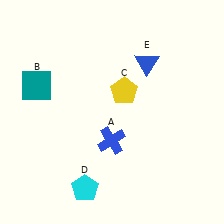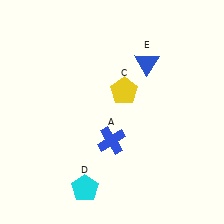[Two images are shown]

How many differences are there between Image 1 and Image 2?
There is 1 difference between the two images.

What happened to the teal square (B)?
The teal square (B) was removed in Image 2. It was in the top-left area of Image 1.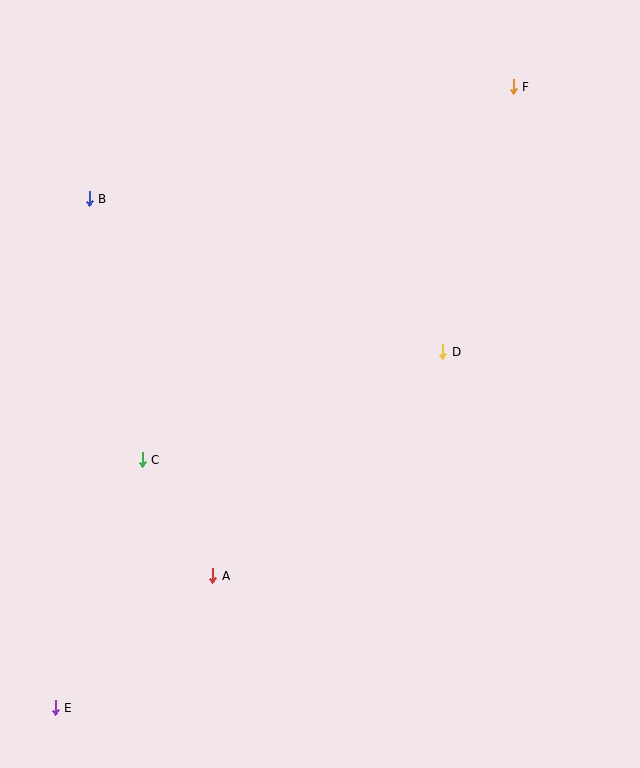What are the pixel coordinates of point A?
Point A is at (213, 576).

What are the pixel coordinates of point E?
Point E is at (55, 708).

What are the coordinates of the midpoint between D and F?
The midpoint between D and F is at (478, 219).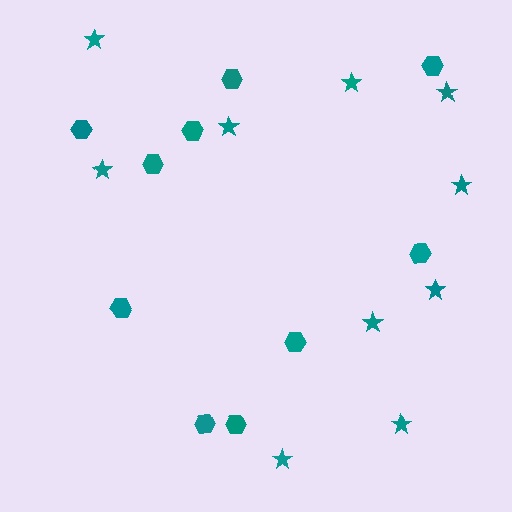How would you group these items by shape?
There are 2 groups: one group of stars (10) and one group of hexagons (10).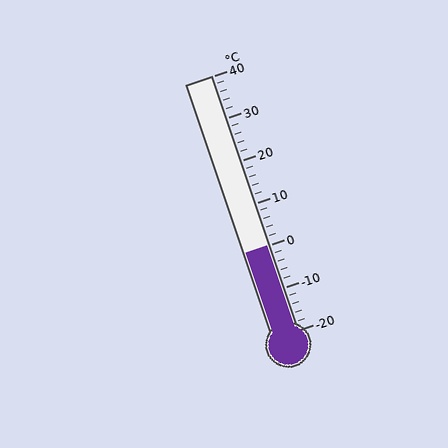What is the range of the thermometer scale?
The thermometer scale ranges from -20°C to 40°C.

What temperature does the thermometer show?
The thermometer shows approximately 0°C.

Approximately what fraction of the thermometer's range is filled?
The thermometer is filled to approximately 35% of its range.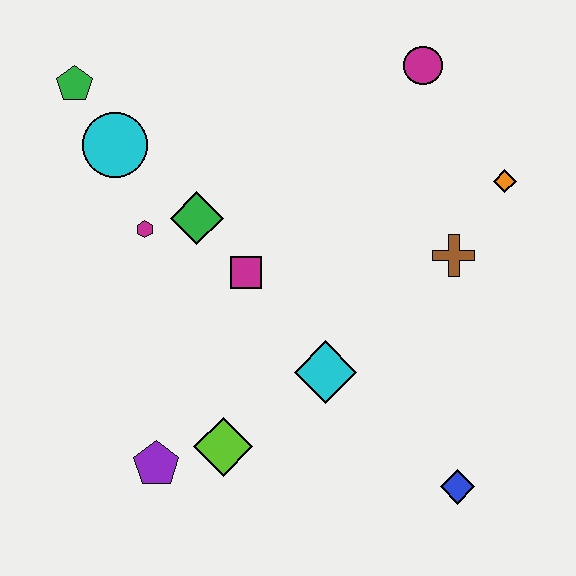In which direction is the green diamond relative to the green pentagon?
The green diamond is below the green pentagon.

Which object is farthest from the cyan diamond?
The green pentagon is farthest from the cyan diamond.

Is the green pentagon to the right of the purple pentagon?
No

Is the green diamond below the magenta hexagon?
No